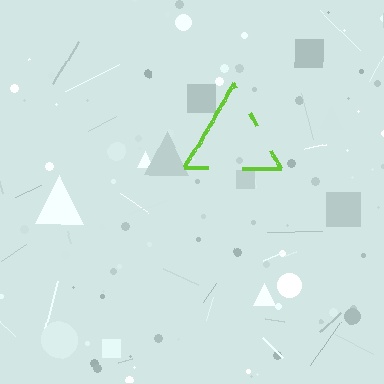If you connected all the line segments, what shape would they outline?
They would outline a triangle.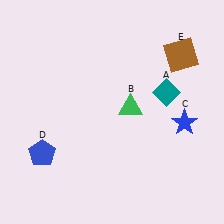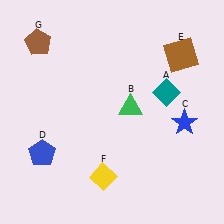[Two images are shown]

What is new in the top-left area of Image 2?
A brown pentagon (G) was added in the top-left area of Image 2.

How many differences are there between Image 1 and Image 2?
There are 2 differences between the two images.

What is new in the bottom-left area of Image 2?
A yellow diamond (F) was added in the bottom-left area of Image 2.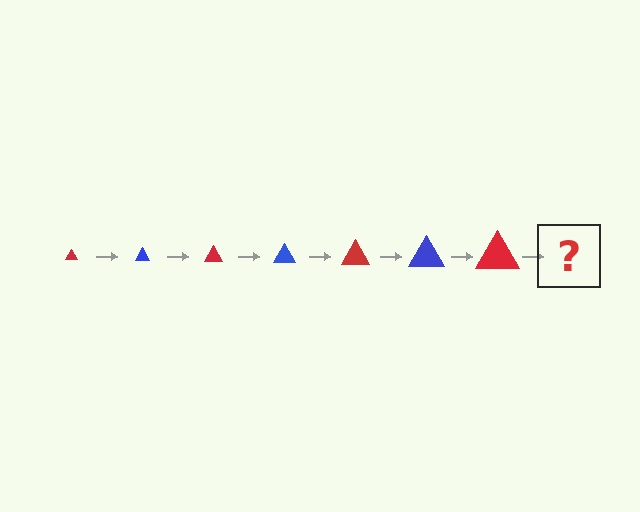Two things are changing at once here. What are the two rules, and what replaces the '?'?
The two rules are that the triangle grows larger each step and the color cycles through red and blue. The '?' should be a blue triangle, larger than the previous one.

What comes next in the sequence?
The next element should be a blue triangle, larger than the previous one.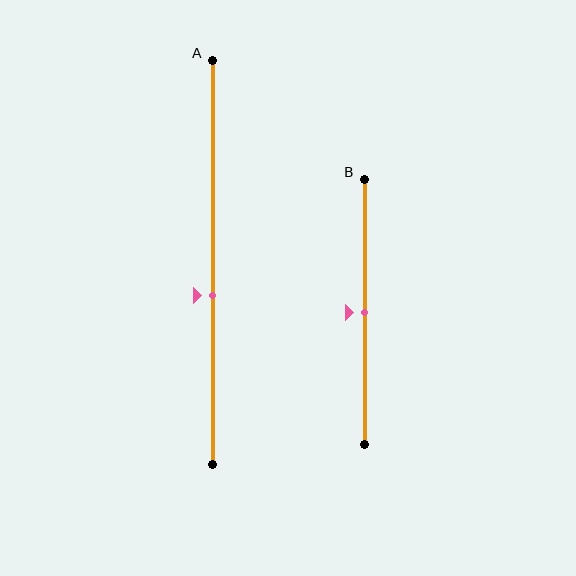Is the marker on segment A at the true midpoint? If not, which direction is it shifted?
No, the marker on segment A is shifted downward by about 8% of the segment length.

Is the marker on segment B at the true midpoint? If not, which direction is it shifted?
Yes, the marker on segment B is at the true midpoint.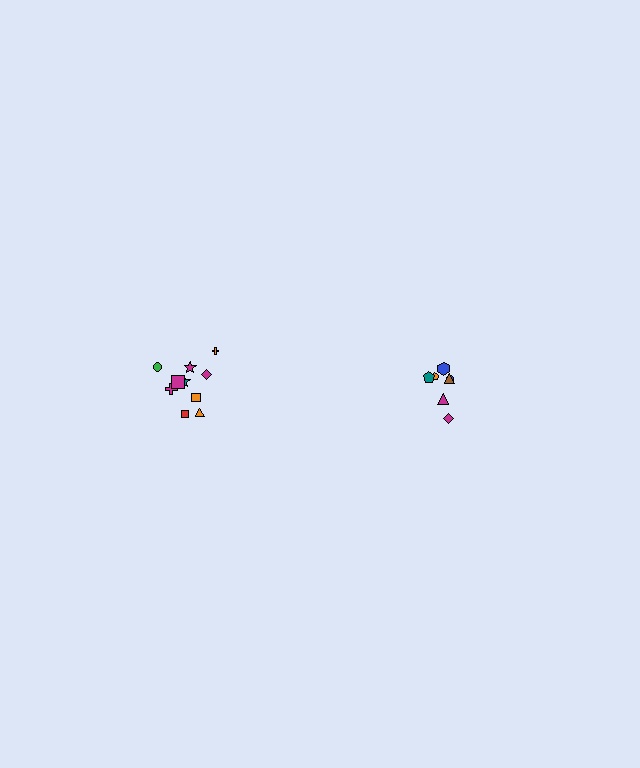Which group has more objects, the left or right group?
The left group.